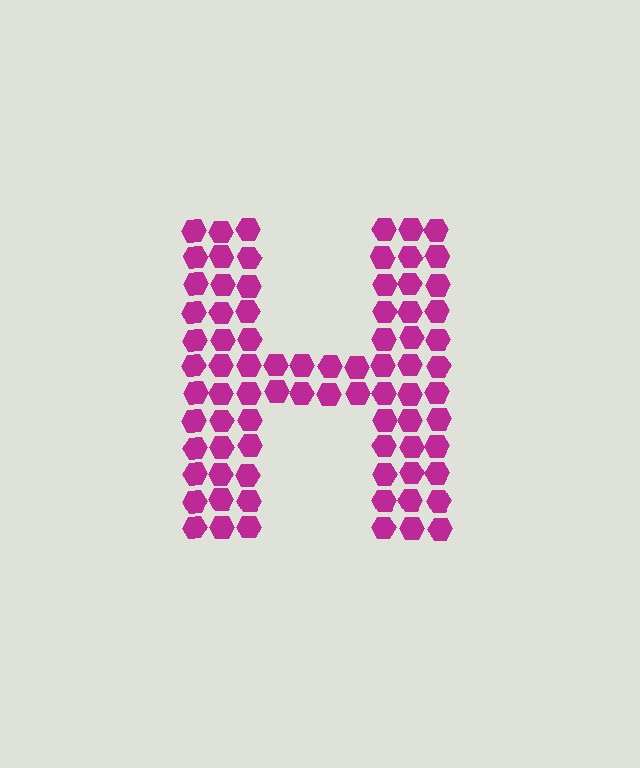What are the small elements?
The small elements are hexagons.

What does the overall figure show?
The overall figure shows the letter H.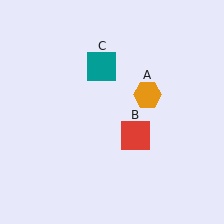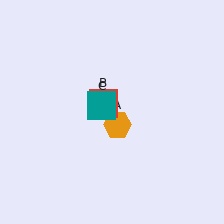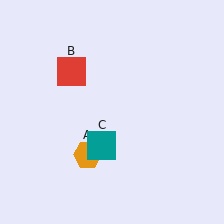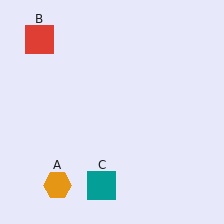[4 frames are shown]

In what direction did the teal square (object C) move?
The teal square (object C) moved down.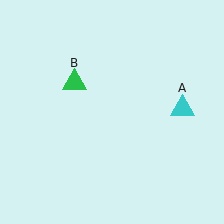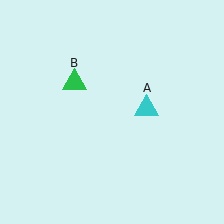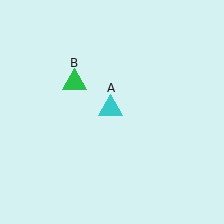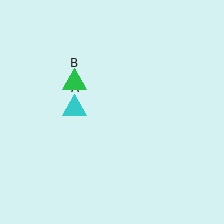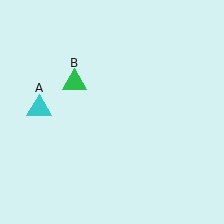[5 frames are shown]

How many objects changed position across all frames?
1 object changed position: cyan triangle (object A).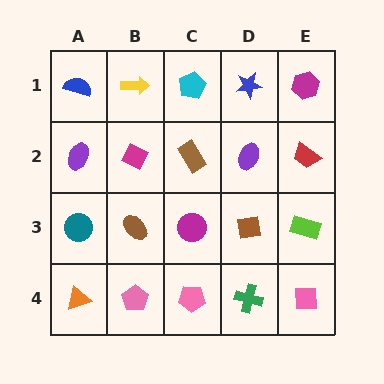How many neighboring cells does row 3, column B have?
4.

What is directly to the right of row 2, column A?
A magenta diamond.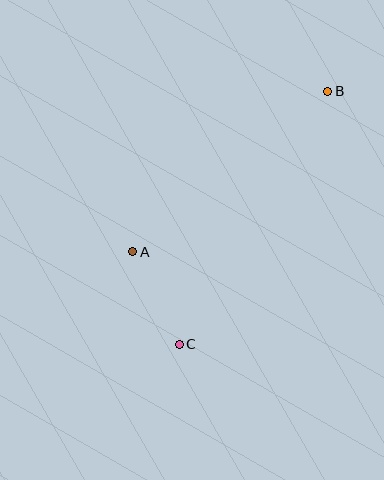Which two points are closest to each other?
Points A and C are closest to each other.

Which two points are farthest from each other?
Points B and C are farthest from each other.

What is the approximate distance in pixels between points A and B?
The distance between A and B is approximately 252 pixels.